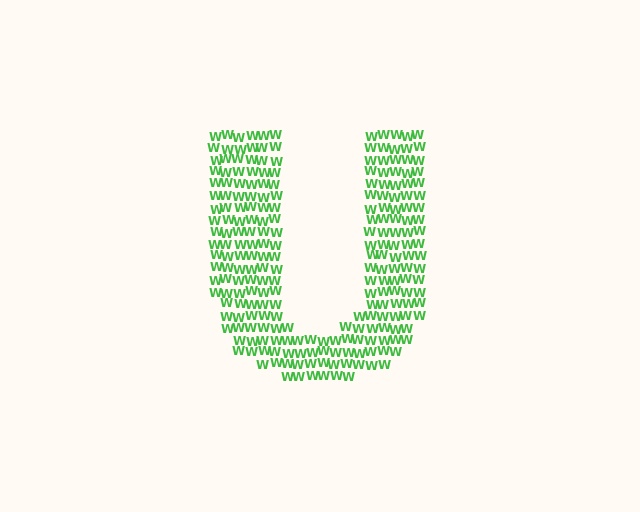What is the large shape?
The large shape is the letter U.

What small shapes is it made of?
It is made of small letter W's.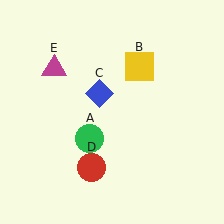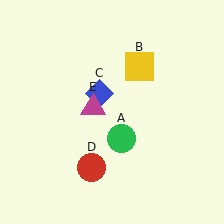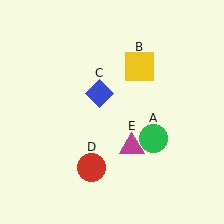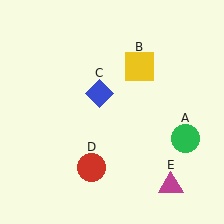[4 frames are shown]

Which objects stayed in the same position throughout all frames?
Yellow square (object B) and blue diamond (object C) and red circle (object D) remained stationary.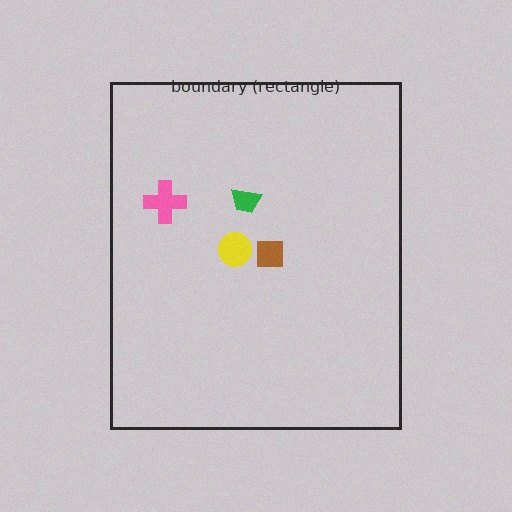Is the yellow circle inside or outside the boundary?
Inside.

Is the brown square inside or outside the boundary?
Inside.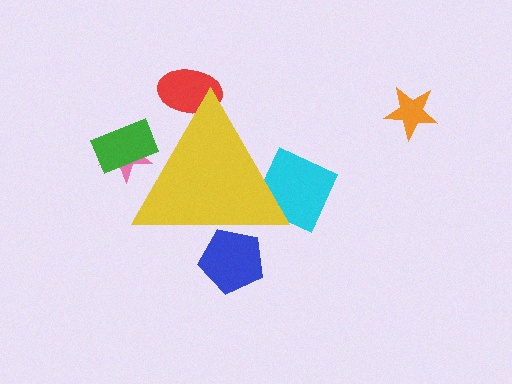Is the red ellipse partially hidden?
Yes, the red ellipse is partially hidden behind the yellow triangle.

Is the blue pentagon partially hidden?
Yes, the blue pentagon is partially hidden behind the yellow triangle.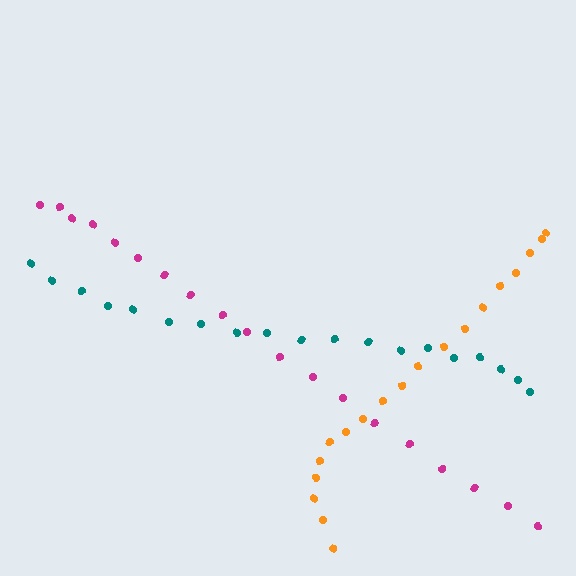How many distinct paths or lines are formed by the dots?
There are 3 distinct paths.